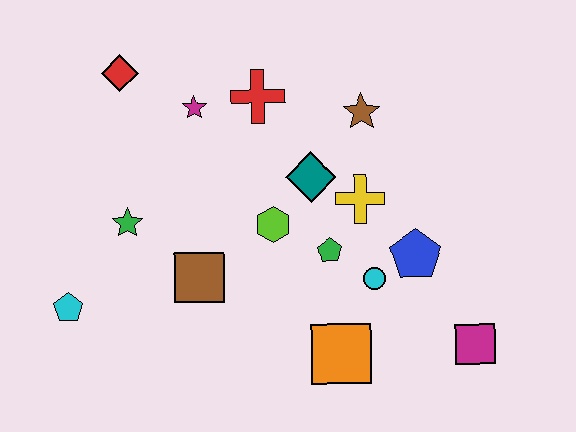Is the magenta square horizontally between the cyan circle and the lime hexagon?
No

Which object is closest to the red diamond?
The magenta star is closest to the red diamond.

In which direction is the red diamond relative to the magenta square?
The red diamond is to the left of the magenta square.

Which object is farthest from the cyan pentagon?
The magenta square is farthest from the cyan pentagon.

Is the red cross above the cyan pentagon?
Yes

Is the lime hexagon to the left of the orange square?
Yes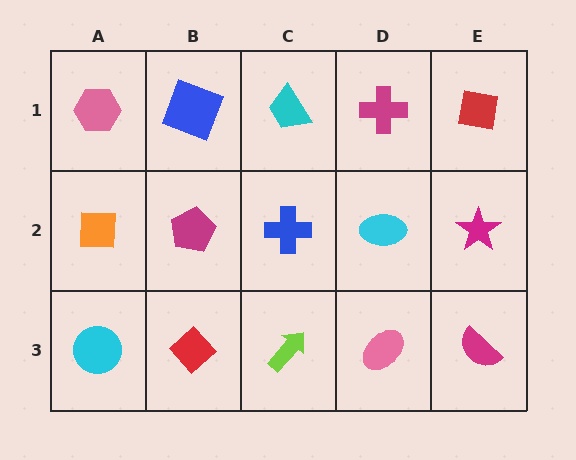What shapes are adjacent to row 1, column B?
A magenta pentagon (row 2, column B), a pink hexagon (row 1, column A), a cyan trapezoid (row 1, column C).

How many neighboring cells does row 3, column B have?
3.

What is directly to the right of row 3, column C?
A pink ellipse.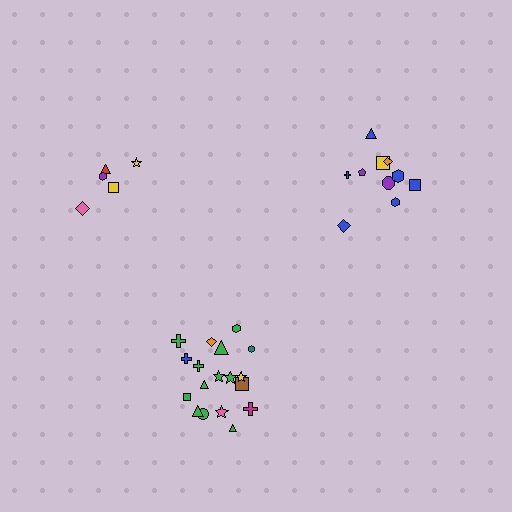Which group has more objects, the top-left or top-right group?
The top-right group.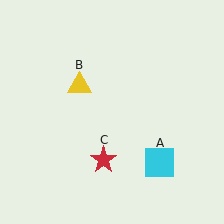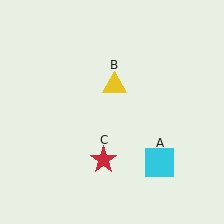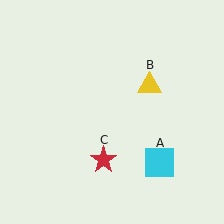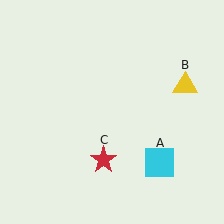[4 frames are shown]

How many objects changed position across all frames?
1 object changed position: yellow triangle (object B).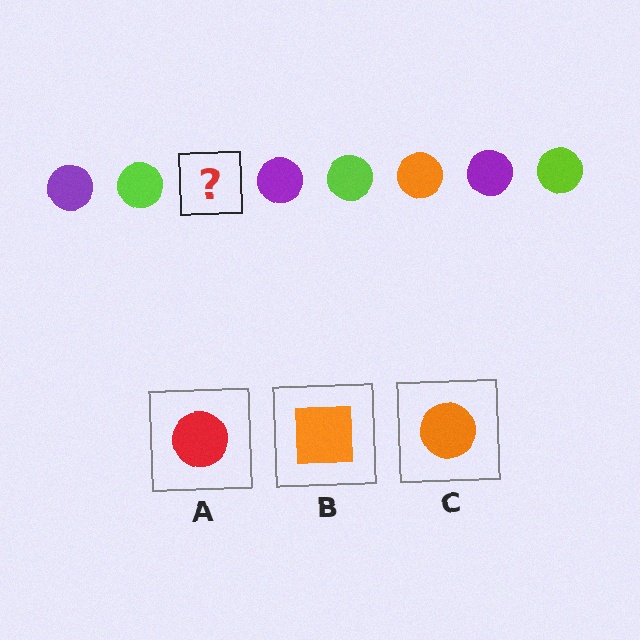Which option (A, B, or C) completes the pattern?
C.